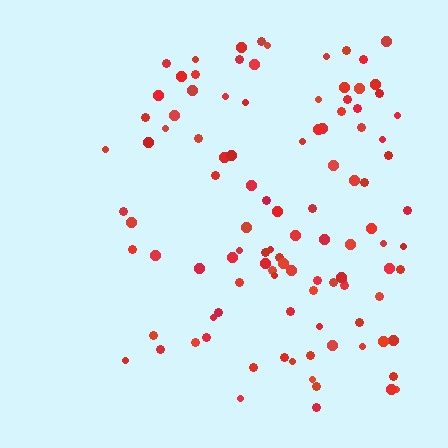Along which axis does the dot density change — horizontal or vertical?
Horizontal.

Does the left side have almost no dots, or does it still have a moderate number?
Still a moderate number, just noticeably fewer than the right.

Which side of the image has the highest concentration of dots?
The right.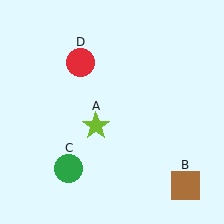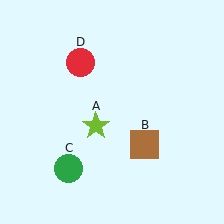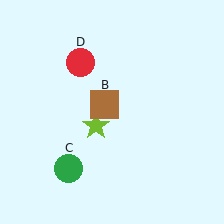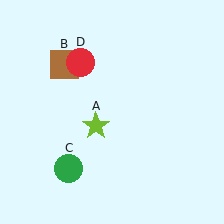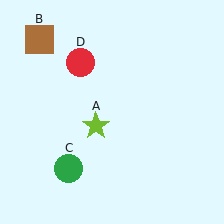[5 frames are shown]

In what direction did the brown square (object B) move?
The brown square (object B) moved up and to the left.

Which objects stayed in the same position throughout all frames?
Lime star (object A) and green circle (object C) and red circle (object D) remained stationary.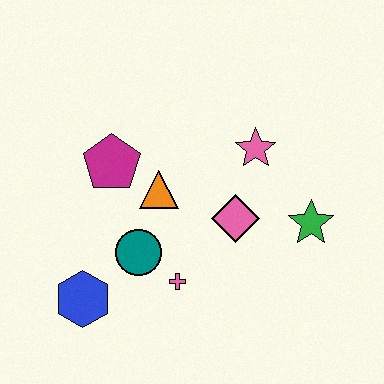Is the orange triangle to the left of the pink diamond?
Yes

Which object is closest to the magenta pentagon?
The orange triangle is closest to the magenta pentagon.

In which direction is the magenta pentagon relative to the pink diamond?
The magenta pentagon is to the left of the pink diamond.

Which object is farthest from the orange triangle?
The green star is farthest from the orange triangle.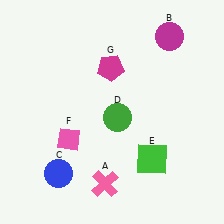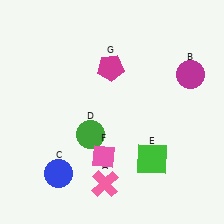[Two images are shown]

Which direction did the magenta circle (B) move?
The magenta circle (B) moved down.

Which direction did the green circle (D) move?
The green circle (D) moved left.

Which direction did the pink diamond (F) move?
The pink diamond (F) moved right.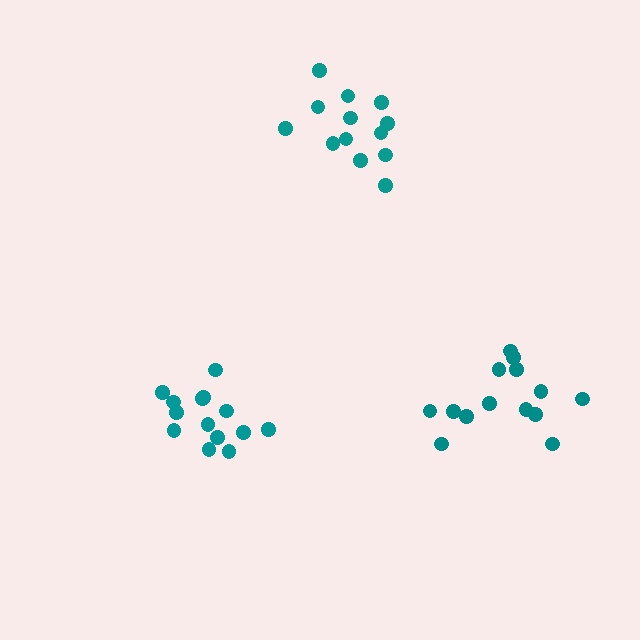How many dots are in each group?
Group 1: 14 dots, Group 2: 14 dots, Group 3: 13 dots (41 total).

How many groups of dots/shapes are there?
There are 3 groups.